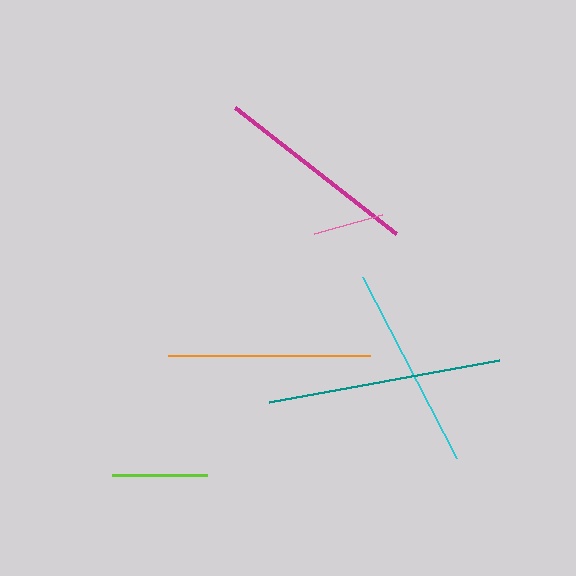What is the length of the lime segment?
The lime segment is approximately 95 pixels long.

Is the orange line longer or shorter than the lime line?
The orange line is longer than the lime line.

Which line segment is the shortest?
The pink line is the shortest at approximately 71 pixels.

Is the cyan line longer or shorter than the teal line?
The teal line is longer than the cyan line.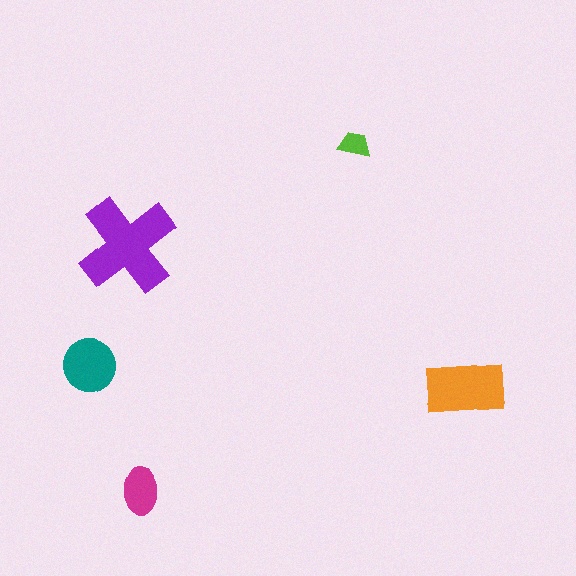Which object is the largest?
The purple cross.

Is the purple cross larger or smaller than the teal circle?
Larger.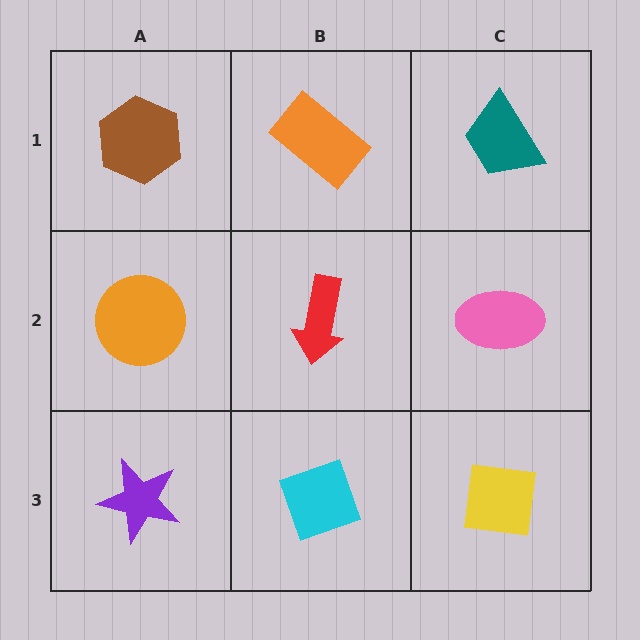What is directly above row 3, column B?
A red arrow.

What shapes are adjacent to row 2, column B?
An orange rectangle (row 1, column B), a cyan diamond (row 3, column B), an orange circle (row 2, column A), a pink ellipse (row 2, column C).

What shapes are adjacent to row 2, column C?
A teal trapezoid (row 1, column C), a yellow square (row 3, column C), a red arrow (row 2, column B).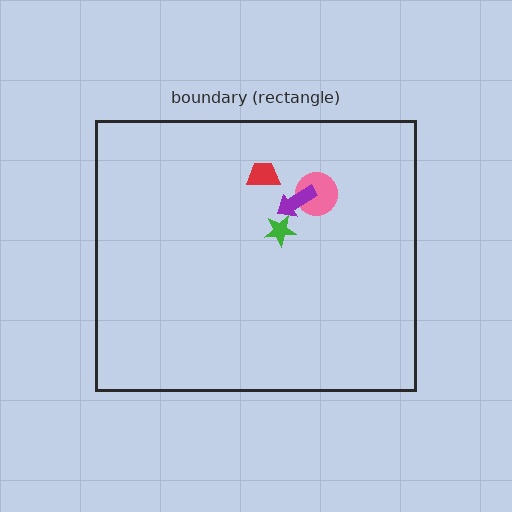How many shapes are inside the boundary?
4 inside, 0 outside.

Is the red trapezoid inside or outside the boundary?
Inside.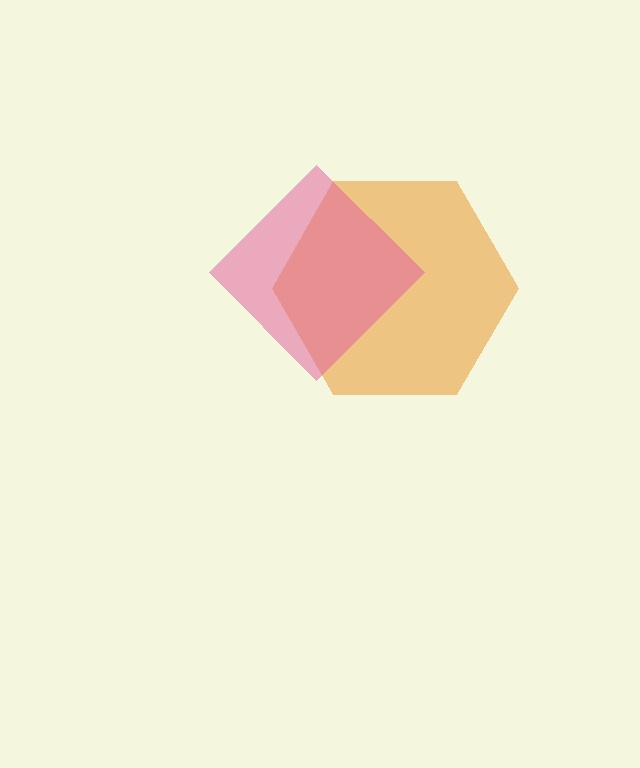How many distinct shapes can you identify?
There are 2 distinct shapes: an orange hexagon, a pink diamond.